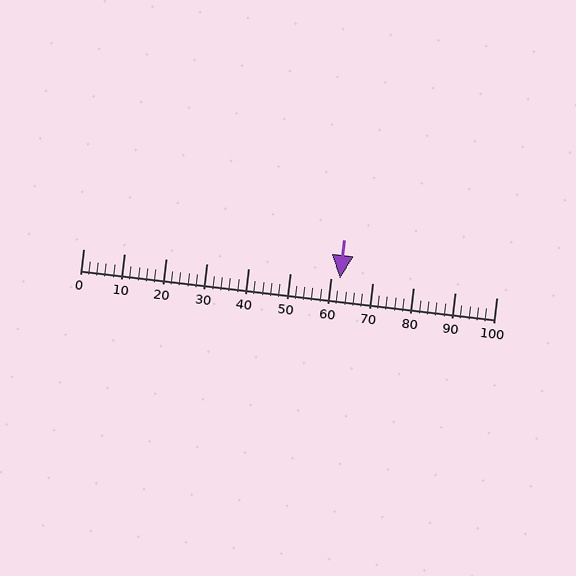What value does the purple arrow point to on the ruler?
The purple arrow points to approximately 62.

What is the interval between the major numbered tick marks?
The major tick marks are spaced 10 units apart.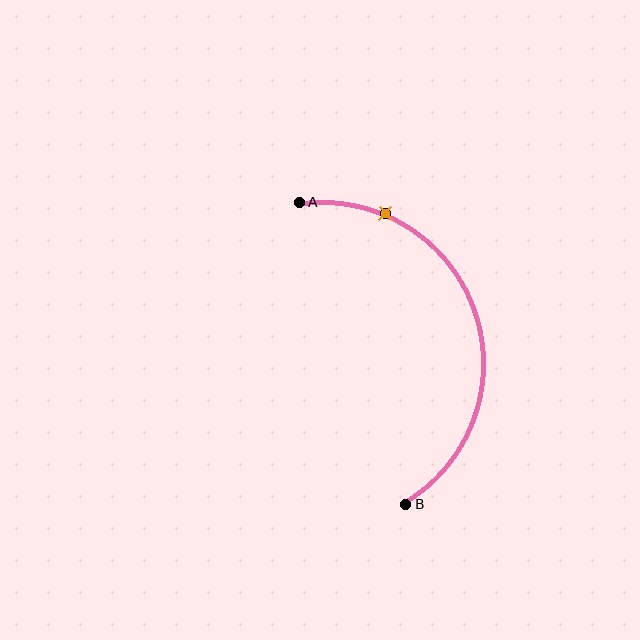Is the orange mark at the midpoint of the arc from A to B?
No. The orange mark lies on the arc but is closer to endpoint A. The arc midpoint would be at the point on the curve equidistant along the arc from both A and B.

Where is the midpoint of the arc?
The arc midpoint is the point on the curve farthest from the straight line joining A and B. It sits to the right of that line.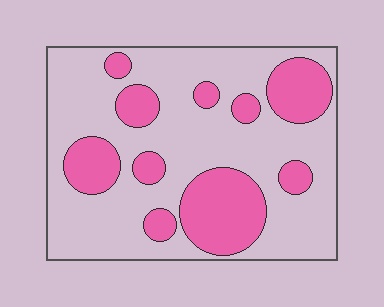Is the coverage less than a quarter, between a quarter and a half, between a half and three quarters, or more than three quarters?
Between a quarter and a half.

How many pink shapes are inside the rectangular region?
10.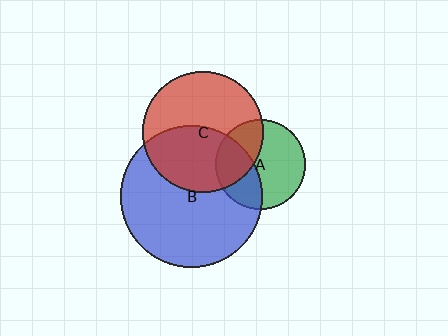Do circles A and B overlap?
Yes.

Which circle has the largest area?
Circle B (blue).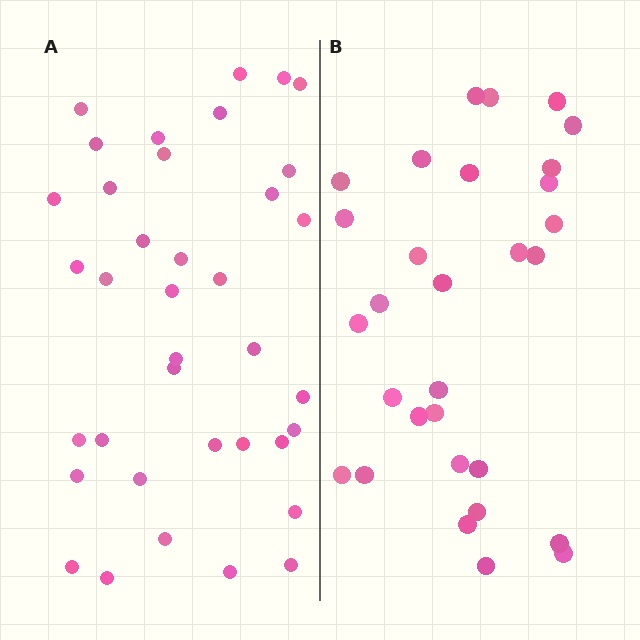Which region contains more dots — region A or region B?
Region A (the left region) has more dots.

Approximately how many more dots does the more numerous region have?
Region A has roughly 8 or so more dots than region B.